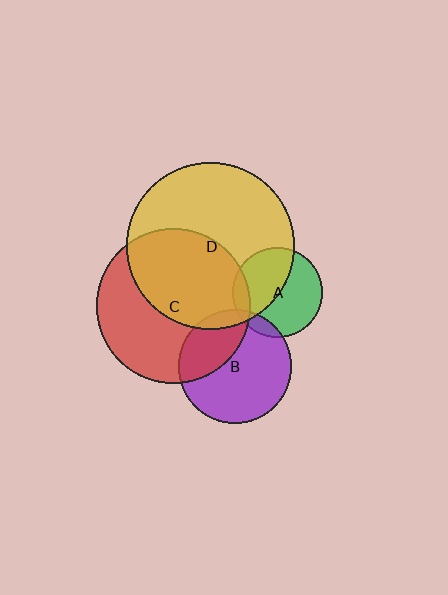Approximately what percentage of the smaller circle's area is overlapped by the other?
Approximately 35%.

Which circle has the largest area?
Circle D (yellow).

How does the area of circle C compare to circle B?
Approximately 1.9 times.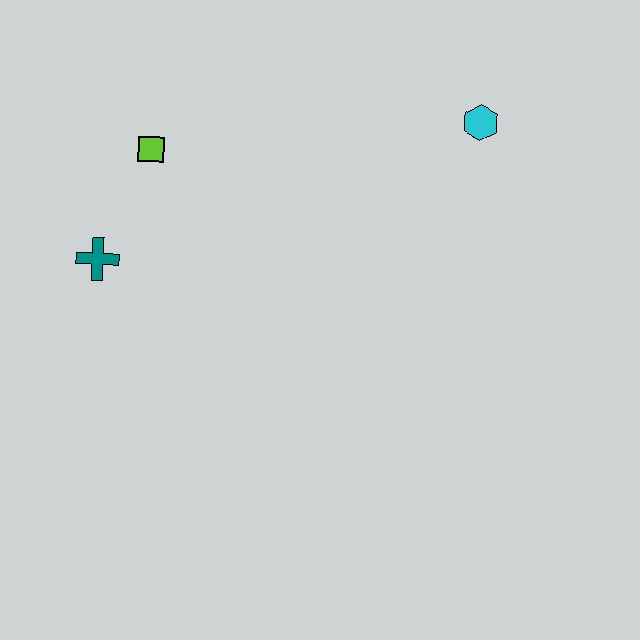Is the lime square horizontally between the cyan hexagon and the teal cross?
Yes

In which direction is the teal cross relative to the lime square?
The teal cross is below the lime square.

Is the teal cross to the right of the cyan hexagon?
No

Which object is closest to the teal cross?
The lime square is closest to the teal cross.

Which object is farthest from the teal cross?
The cyan hexagon is farthest from the teal cross.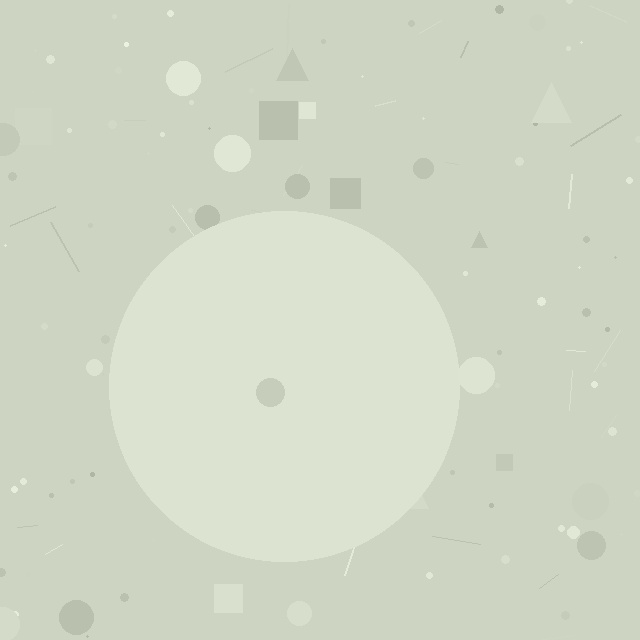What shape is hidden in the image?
A circle is hidden in the image.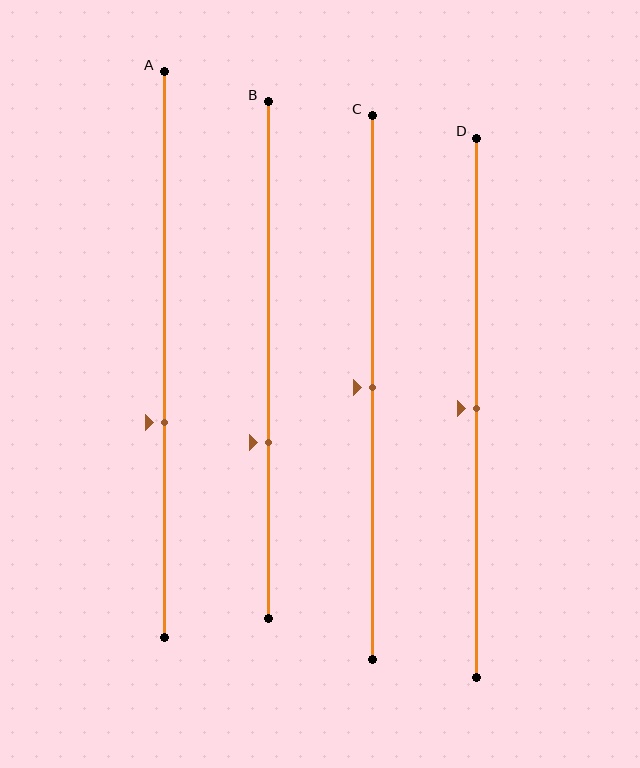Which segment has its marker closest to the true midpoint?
Segment C has its marker closest to the true midpoint.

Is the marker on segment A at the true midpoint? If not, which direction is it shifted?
No, the marker on segment A is shifted downward by about 12% of the segment length.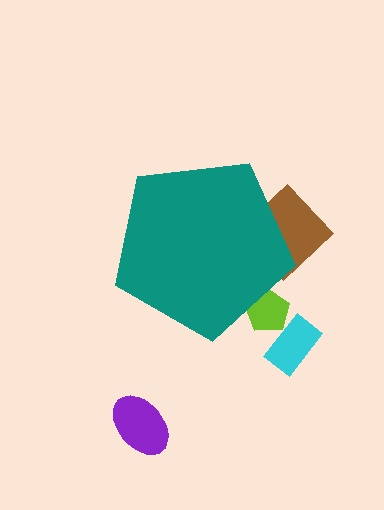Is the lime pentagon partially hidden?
Yes, the lime pentagon is partially hidden behind the teal pentagon.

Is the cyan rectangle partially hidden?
No, the cyan rectangle is fully visible.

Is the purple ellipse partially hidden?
No, the purple ellipse is fully visible.